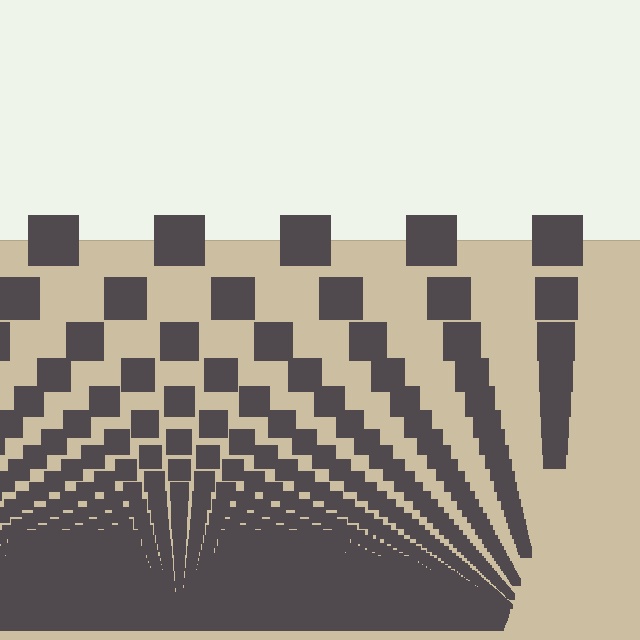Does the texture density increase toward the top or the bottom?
Density increases toward the bottom.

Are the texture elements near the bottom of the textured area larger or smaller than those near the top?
Smaller. The gradient is inverted — elements near the bottom are smaller and denser.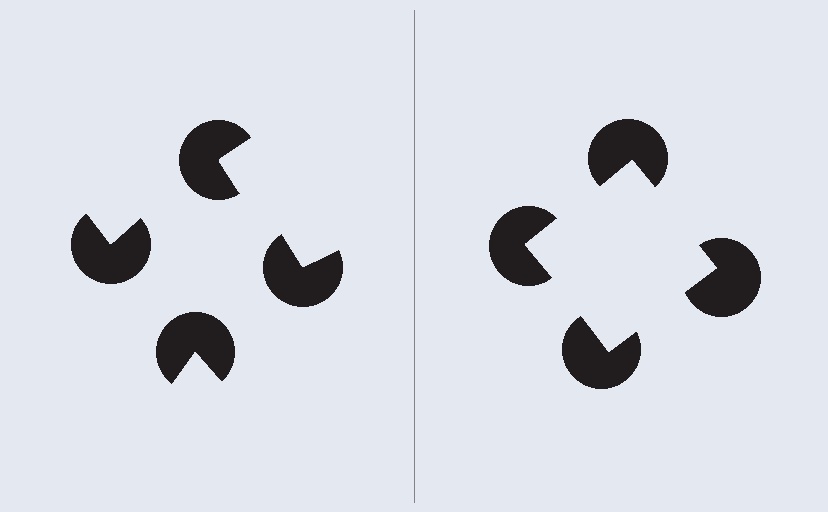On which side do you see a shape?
An illusory square appears on the right side. On the left side the wedge cuts are rotated, so no coherent shape forms.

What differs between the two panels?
The pac-man discs are positioned identically on both sides; only the wedge orientations differ. On the right they align to a square; on the left they are misaligned.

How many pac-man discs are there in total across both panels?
8 — 4 on each side.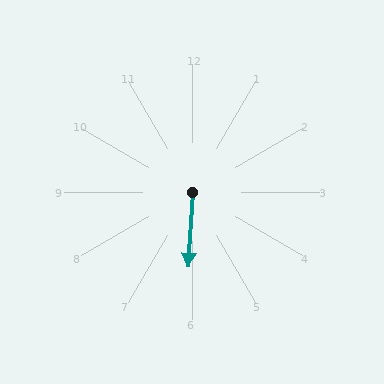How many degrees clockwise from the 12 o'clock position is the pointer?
Approximately 183 degrees.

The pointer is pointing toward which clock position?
Roughly 6 o'clock.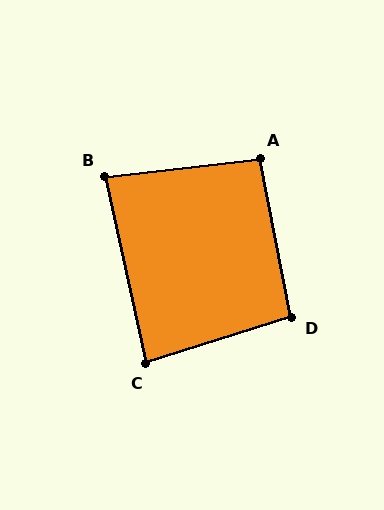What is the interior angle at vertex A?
Approximately 95 degrees (approximately right).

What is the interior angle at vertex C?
Approximately 85 degrees (approximately right).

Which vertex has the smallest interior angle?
B, at approximately 84 degrees.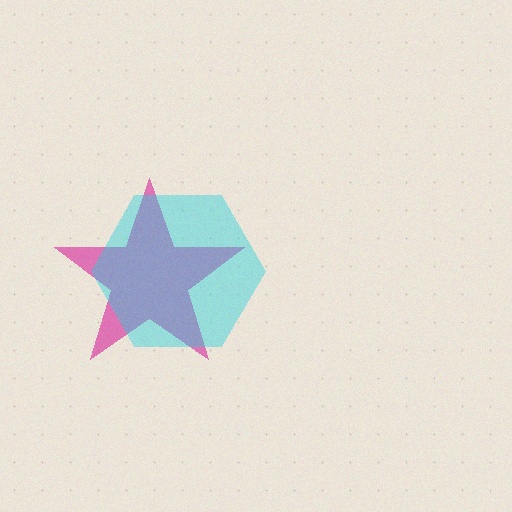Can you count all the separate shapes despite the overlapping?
Yes, there are 2 separate shapes.